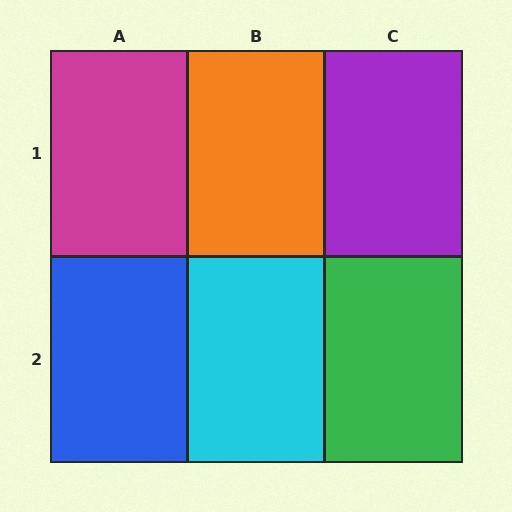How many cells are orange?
1 cell is orange.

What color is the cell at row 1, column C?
Purple.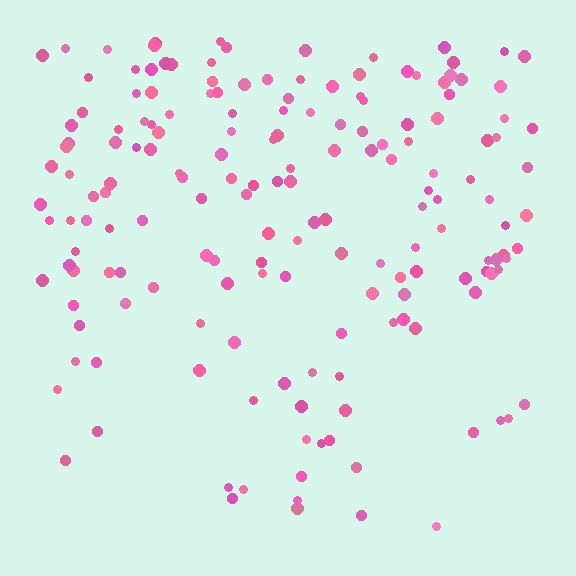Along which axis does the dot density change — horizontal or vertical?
Vertical.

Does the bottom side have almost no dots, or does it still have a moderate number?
Still a moderate number, just noticeably fewer than the top.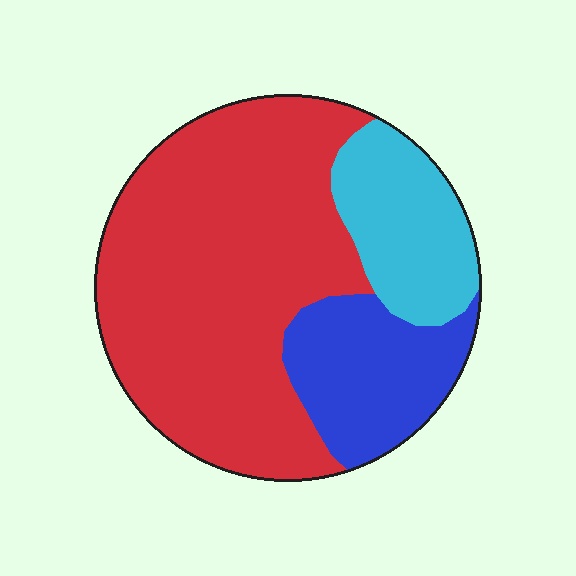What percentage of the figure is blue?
Blue covers about 20% of the figure.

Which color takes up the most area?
Red, at roughly 65%.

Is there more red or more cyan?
Red.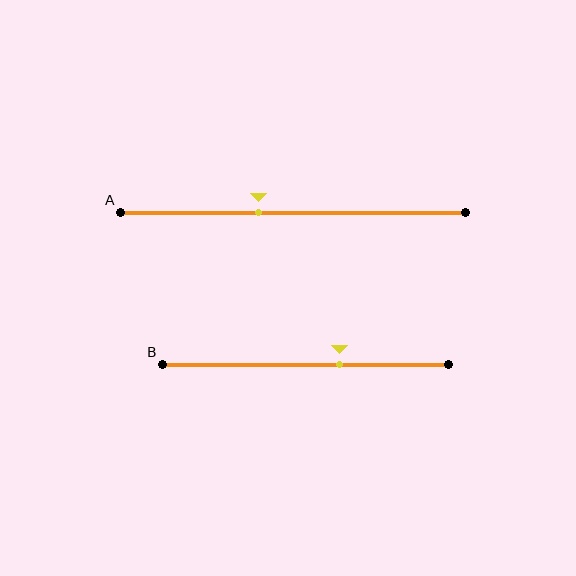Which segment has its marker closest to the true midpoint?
Segment A has its marker closest to the true midpoint.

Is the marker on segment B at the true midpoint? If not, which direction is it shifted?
No, the marker on segment B is shifted to the right by about 12% of the segment length.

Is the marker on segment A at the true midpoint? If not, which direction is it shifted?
No, the marker on segment A is shifted to the left by about 10% of the segment length.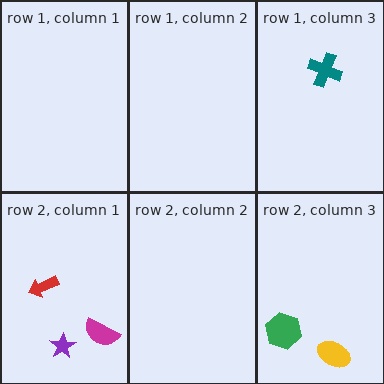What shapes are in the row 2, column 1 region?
The magenta semicircle, the red arrow, the purple star.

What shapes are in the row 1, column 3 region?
The teal cross.